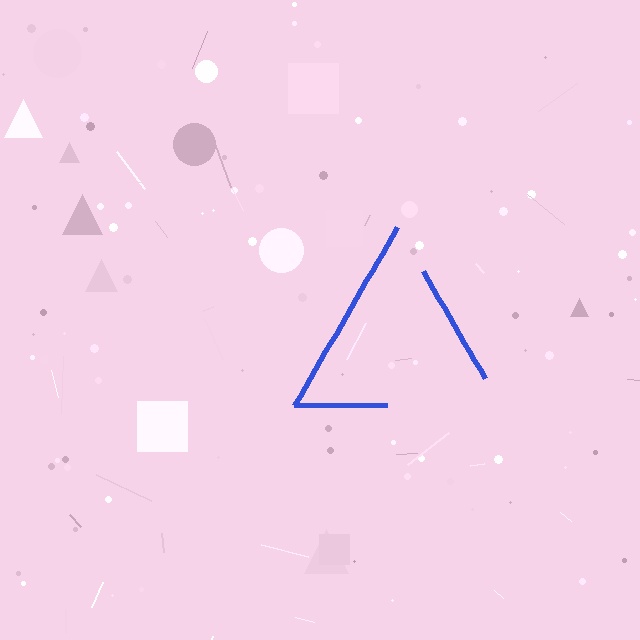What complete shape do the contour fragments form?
The contour fragments form a triangle.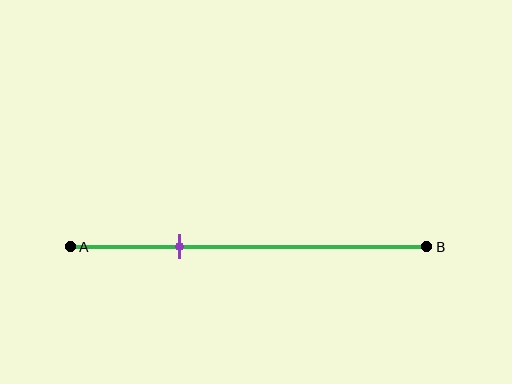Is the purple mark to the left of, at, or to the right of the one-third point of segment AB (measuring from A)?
The purple mark is approximately at the one-third point of segment AB.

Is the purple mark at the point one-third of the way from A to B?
Yes, the mark is approximately at the one-third point.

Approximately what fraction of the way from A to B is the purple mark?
The purple mark is approximately 30% of the way from A to B.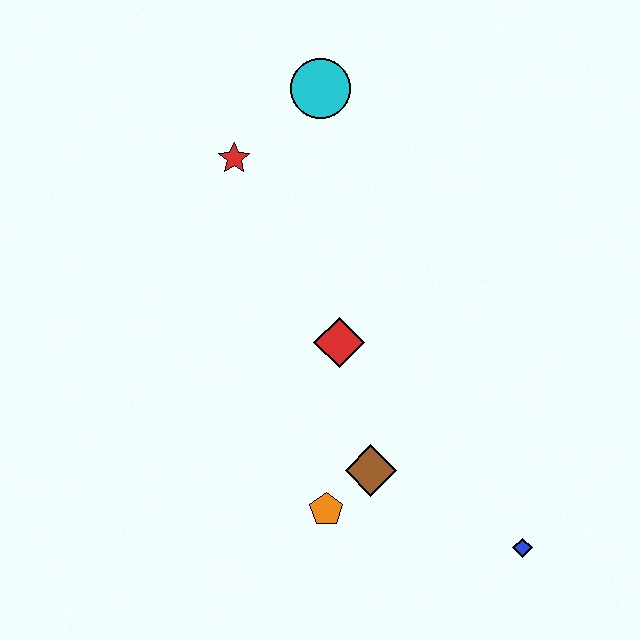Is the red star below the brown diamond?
No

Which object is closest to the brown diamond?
The orange pentagon is closest to the brown diamond.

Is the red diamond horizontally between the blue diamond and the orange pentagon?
Yes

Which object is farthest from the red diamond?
The blue diamond is farthest from the red diamond.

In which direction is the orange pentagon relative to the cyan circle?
The orange pentagon is below the cyan circle.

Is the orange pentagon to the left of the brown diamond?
Yes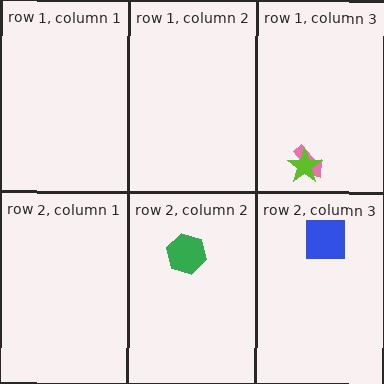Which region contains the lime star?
The row 1, column 3 region.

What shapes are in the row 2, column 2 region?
The green hexagon.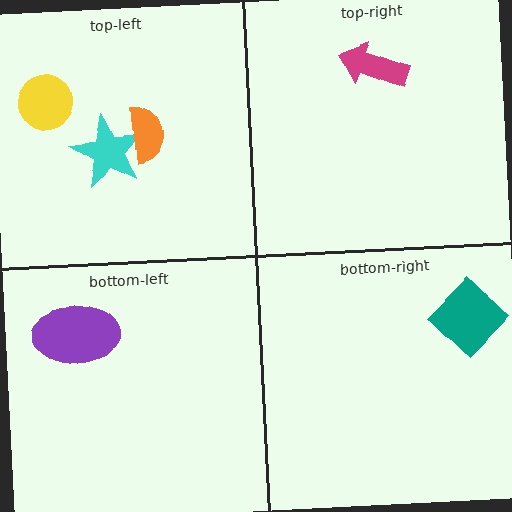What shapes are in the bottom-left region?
The purple ellipse.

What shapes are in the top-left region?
The yellow circle, the cyan star, the orange semicircle.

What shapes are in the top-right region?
The magenta arrow.